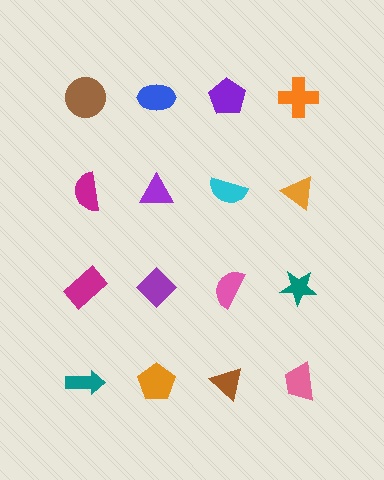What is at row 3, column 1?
A magenta rectangle.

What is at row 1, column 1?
A brown circle.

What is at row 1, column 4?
An orange cross.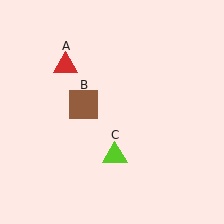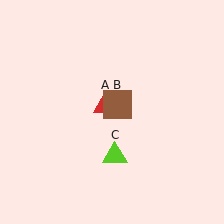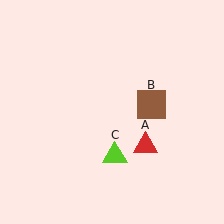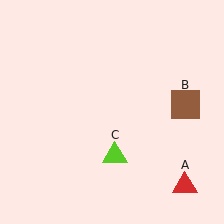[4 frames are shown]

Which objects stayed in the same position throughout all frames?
Lime triangle (object C) remained stationary.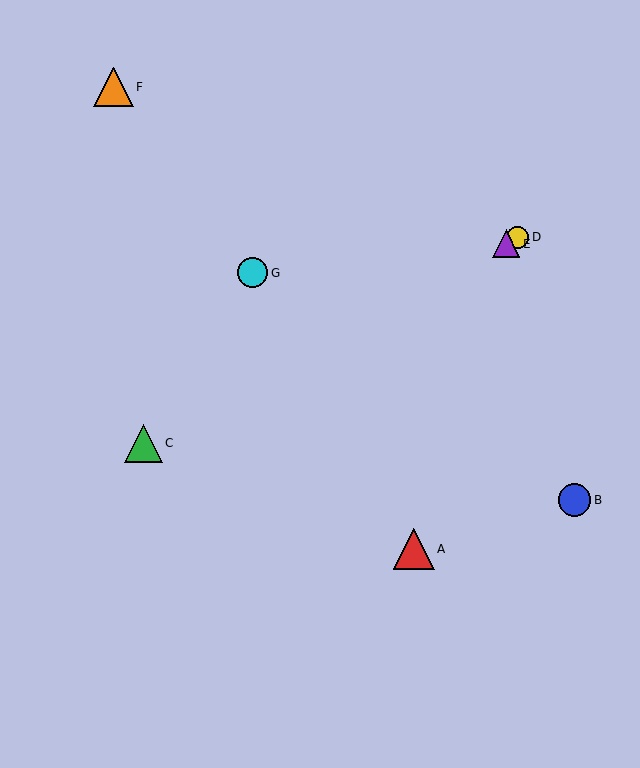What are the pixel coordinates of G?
Object G is at (252, 273).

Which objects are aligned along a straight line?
Objects C, D, E are aligned along a straight line.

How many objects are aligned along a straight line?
3 objects (C, D, E) are aligned along a straight line.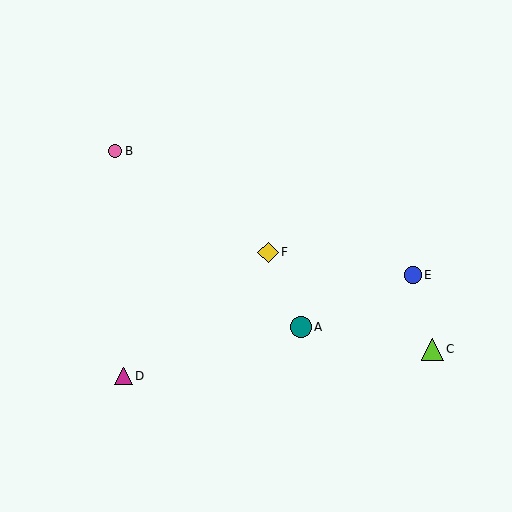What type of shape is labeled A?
Shape A is a teal circle.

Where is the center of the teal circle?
The center of the teal circle is at (301, 327).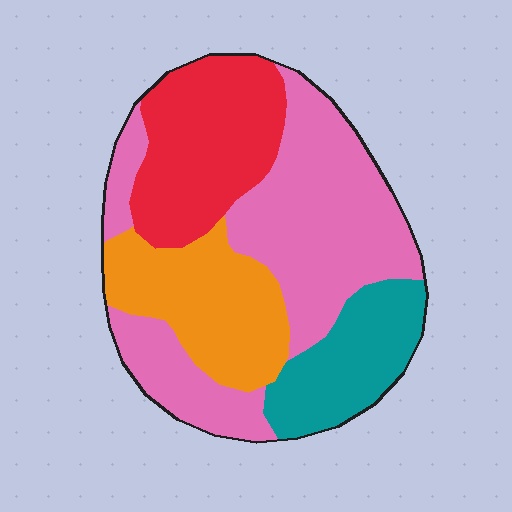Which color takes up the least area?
Teal, at roughly 15%.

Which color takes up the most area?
Pink, at roughly 40%.